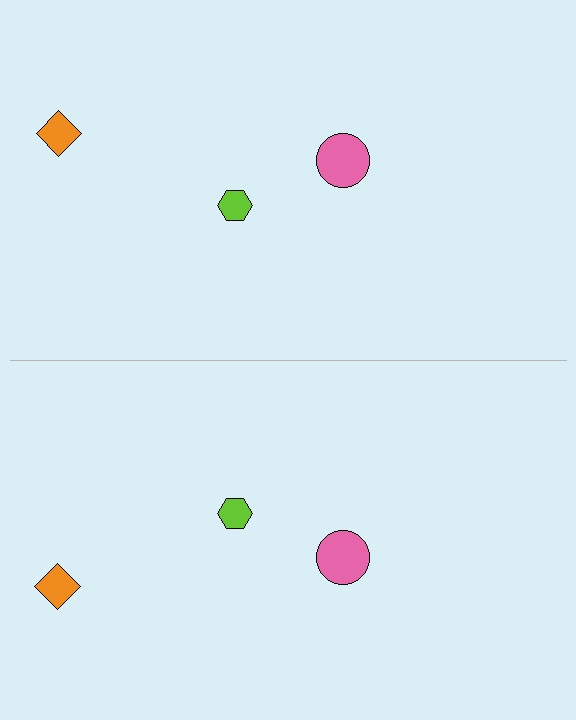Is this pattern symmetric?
Yes, this pattern has bilateral (reflection) symmetry.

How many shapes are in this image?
There are 6 shapes in this image.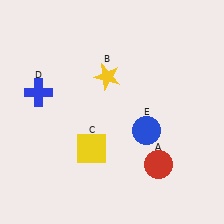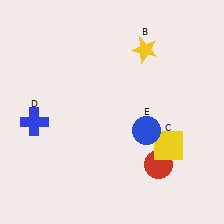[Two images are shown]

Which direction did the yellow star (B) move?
The yellow star (B) moved right.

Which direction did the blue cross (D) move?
The blue cross (D) moved down.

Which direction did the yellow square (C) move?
The yellow square (C) moved right.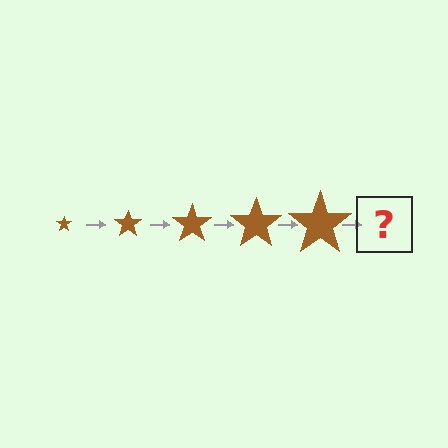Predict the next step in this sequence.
The next step is a brown star, larger than the previous one.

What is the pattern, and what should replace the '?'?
The pattern is that the star gets progressively larger each step. The '?' should be a brown star, larger than the previous one.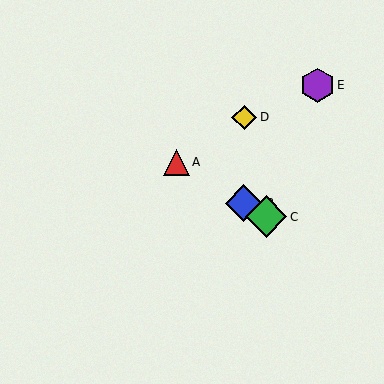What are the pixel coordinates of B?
Object B is at (244, 203).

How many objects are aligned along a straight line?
3 objects (A, B, C) are aligned along a straight line.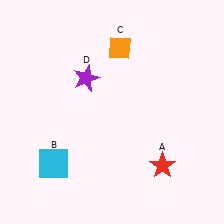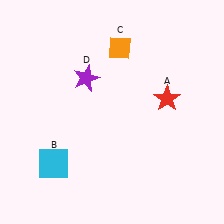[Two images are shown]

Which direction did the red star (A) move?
The red star (A) moved up.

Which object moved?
The red star (A) moved up.